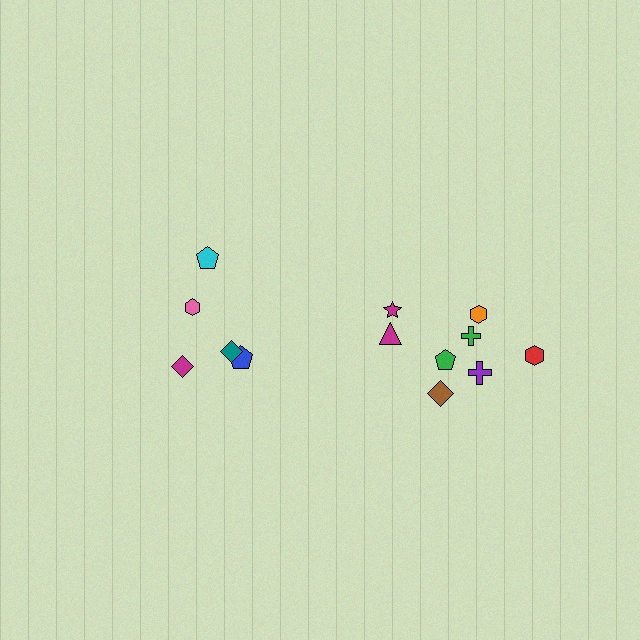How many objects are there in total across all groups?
There are 13 objects.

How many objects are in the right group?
There are 8 objects.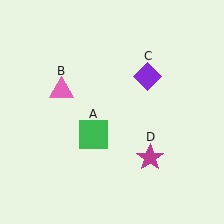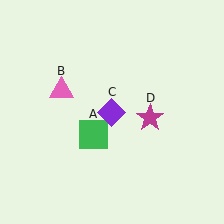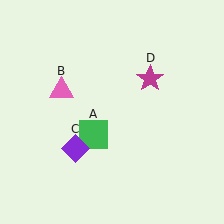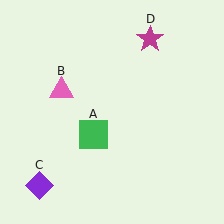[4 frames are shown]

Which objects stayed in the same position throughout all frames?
Green square (object A) and pink triangle (object B) remained stationary.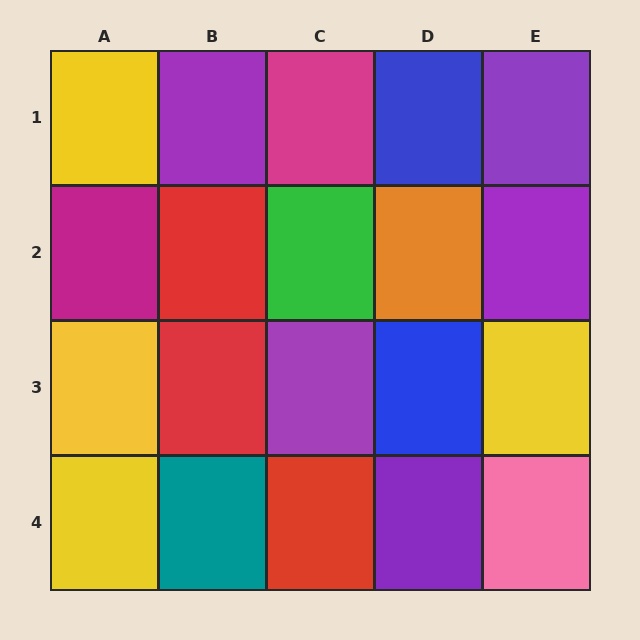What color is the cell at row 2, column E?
Purple.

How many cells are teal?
1 cell is teal.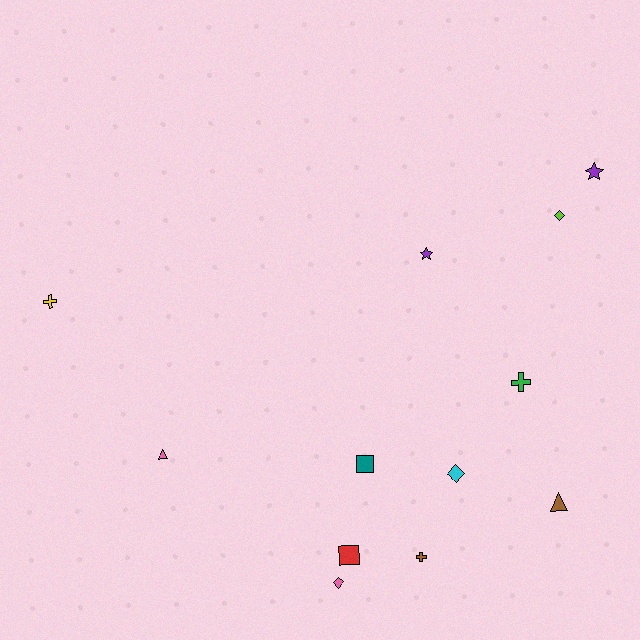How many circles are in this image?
There are no circles.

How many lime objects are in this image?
There is 1 lime object.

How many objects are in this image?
There are 12 objects.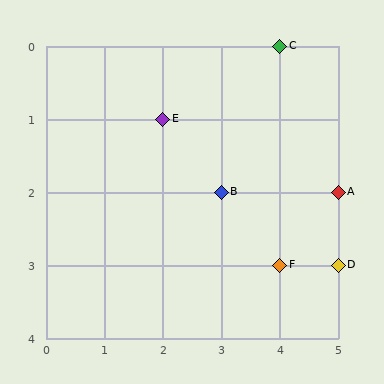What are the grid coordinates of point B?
Point B is at grid coordinates (3, 2).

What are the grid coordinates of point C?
Point C is at grid coordinates (4, 0).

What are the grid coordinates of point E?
Point E is at grid coordinates (2, 1).